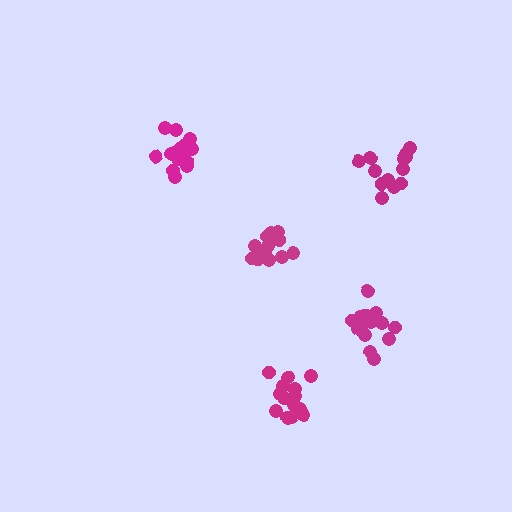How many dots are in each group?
Group 1: 16 dots, Group 2: 16 dots, Group 3: 15 dots, Group 4: 14 dots, Group 5: 16 dots (77 total).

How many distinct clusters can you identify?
There are 5 distinct clusters.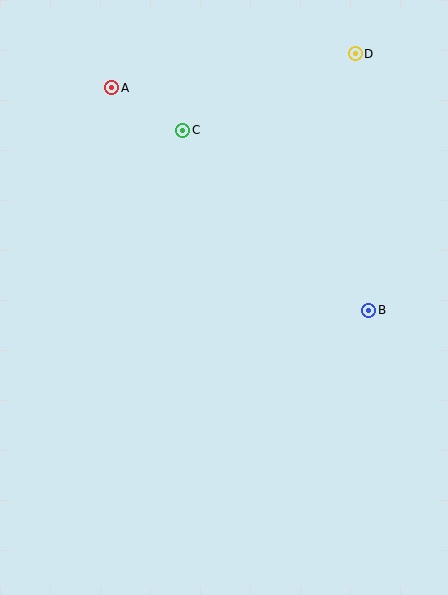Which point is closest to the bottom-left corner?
Point B is closest to the bottom-left corner.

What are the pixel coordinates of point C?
Point C is at (183, 130).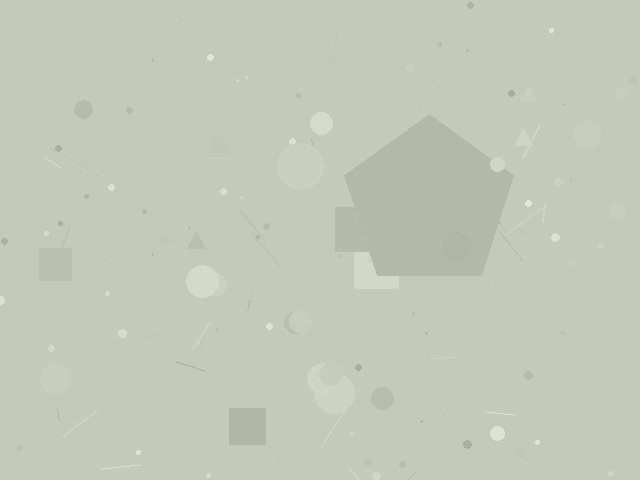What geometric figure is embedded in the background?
A pentagon is embedded in the background.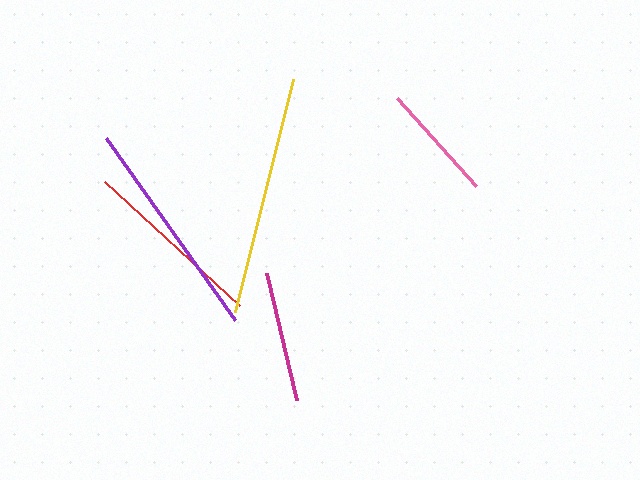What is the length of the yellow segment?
The yellow segment is approximately 239 pixels long.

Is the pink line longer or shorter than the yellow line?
The yellow line is longer than the pink line.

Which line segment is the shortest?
The pink line is the shortest at approximately 119 pixels.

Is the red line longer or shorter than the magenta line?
The red line is longer than the magenta line.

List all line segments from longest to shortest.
From longest to shortest: yellow, purple, red, magenta, pink.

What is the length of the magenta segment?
The magenta segment is approximately 131 pixels long.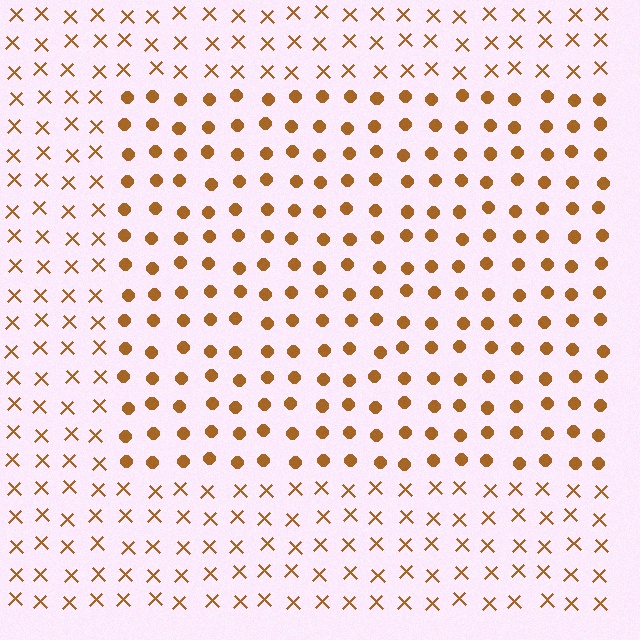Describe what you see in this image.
The image is filled with small brown elements arranged in a uniform grid. A rectangle-shaped region contains circles, while the surrounding area contains X marks. The boundary is defined purely by the change in element shape.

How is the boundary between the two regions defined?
The boundary is defined by a change in element shape: circles inside vs. X marks outside. All elements share the same color and spacing.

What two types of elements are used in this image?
The image uses circles inside the rectangle region and X marks outside it.